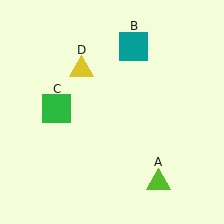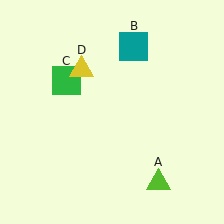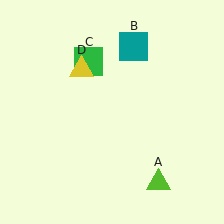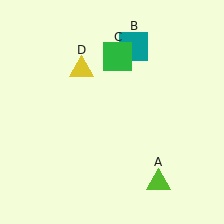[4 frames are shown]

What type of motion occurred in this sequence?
The green square (object C) rotated clockwise around the center of the scene.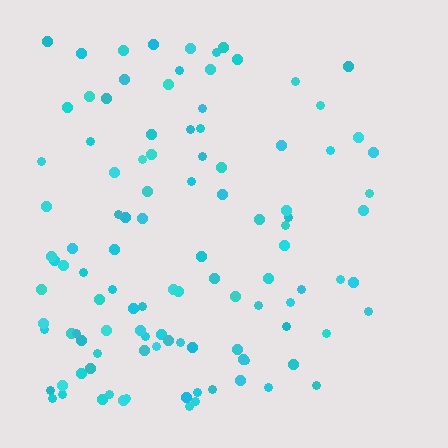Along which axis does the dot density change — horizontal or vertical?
Horizontal.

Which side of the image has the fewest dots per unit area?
The right.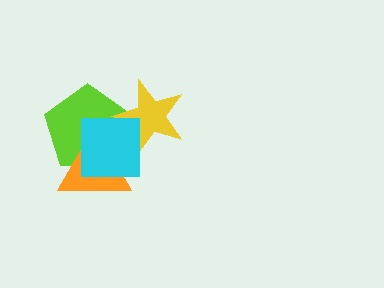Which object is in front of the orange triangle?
The cyan square is in front of the orange triangle.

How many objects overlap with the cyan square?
3 objects overlap with the cyan square.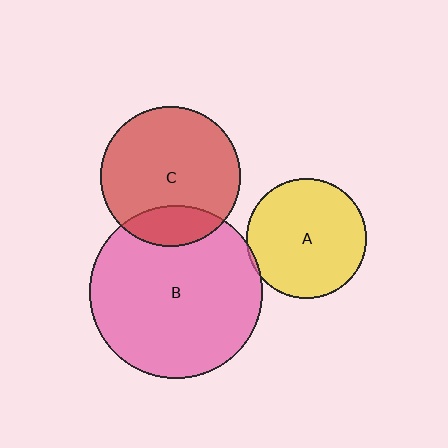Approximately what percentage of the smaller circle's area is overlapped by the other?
Approximately 20%.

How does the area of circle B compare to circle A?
Approximately 2.1 times.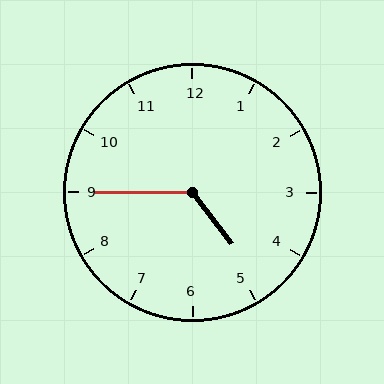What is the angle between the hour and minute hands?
Approximately 128 degrees.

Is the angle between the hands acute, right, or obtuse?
It is obtuse.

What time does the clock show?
4:45.